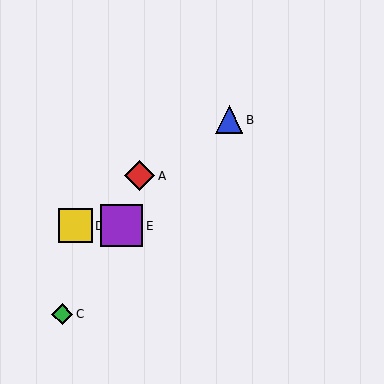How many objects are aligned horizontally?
2 objects (D, E) are aligned horizontally.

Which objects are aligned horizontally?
Objects D, E are aligned horizontally.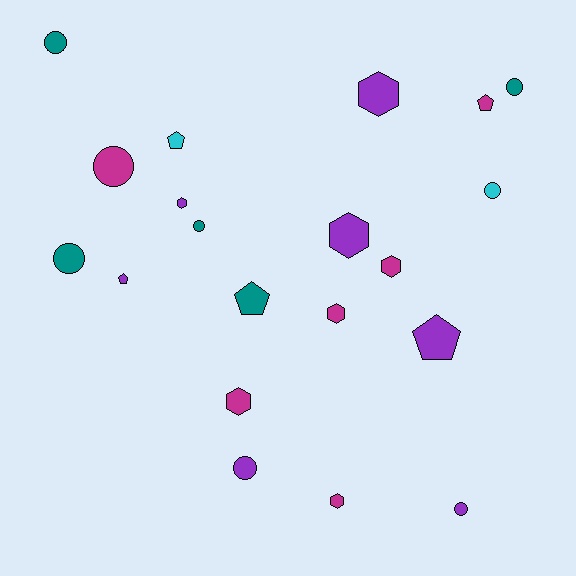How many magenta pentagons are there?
There is 1 magenta pentagon.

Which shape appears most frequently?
Circle, with 8 objects.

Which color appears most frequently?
Purple, with 7 objects.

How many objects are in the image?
There are 20 objects.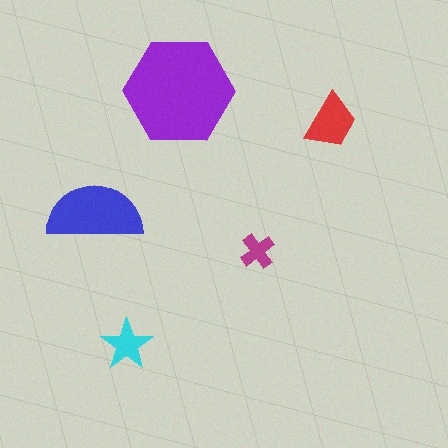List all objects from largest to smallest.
The purple hexagon, the blue semicircle, the red trapezoid, the cyan star, the magenta cross.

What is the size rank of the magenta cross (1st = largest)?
5th.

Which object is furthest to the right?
The red trapezoid is rightmost.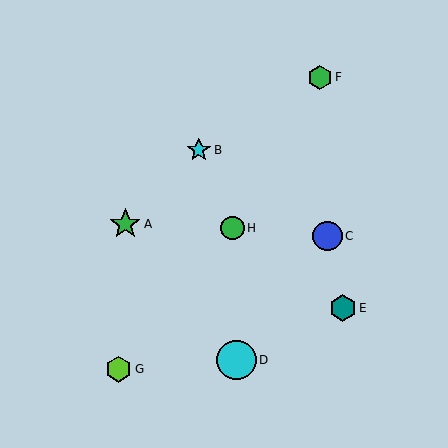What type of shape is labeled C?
Shape C is a blue circle.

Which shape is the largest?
The cyan circle (labeled D) is the largest.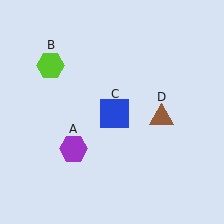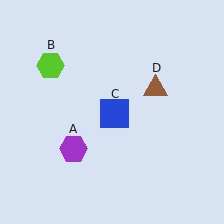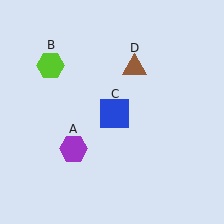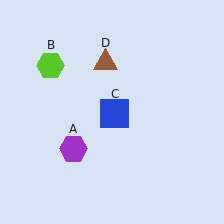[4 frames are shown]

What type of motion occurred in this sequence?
The brown triangle (object D) rotated counterclockwise around the center of the scene.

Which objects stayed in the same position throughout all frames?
Purple hexagon (object A) and lime hexagon (object B) and blue square (object C) remained stationary.